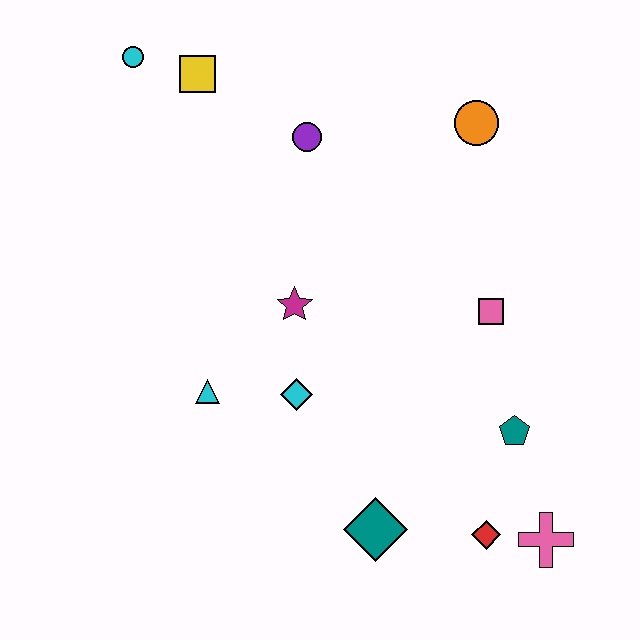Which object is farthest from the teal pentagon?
The cyan circle is farthest from the teal pentagon.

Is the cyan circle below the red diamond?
No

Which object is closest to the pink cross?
The red diamond is closest to the pink cross.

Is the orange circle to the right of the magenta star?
Yes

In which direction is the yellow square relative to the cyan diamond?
The yellow square is above the cyan diamond.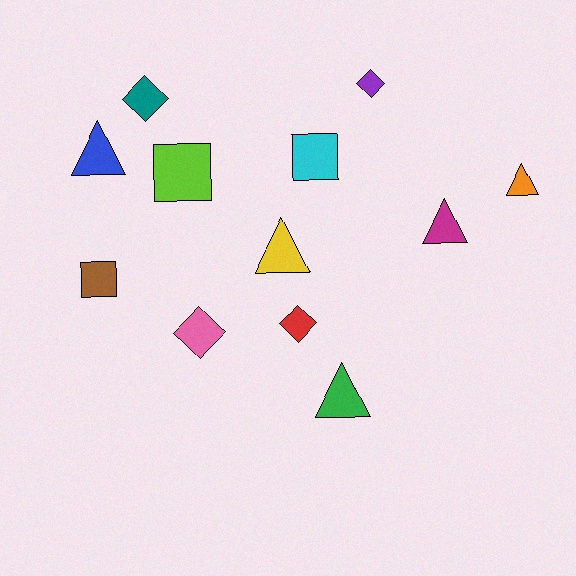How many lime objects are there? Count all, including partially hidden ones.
There is 1 lime object.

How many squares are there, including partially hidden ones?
There are 3 squares.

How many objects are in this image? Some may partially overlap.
There are 12 objects.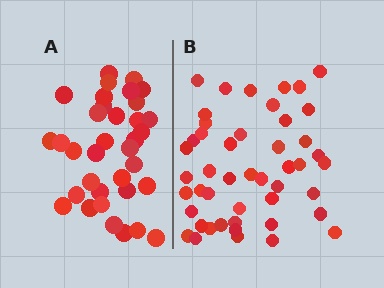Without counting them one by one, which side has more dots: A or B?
Region B (the right region) has more dots.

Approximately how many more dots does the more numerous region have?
Region B has roughly 12 or so more dots than region A.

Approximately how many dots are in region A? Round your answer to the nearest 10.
About 40 dots. (The exact count is 35, which rounds to 40.)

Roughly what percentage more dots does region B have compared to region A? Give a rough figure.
About 35% more.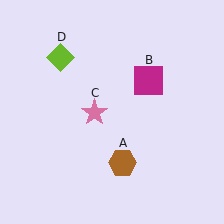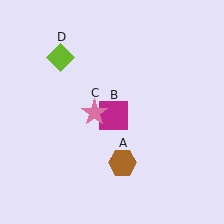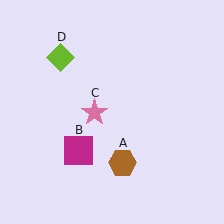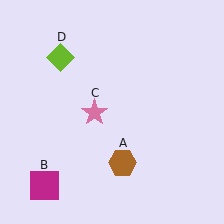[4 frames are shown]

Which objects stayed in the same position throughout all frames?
Brown hexagon (object A) and pink star (object C) and lime diamond (object D) remained stationary.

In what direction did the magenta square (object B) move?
The magenta square (object B) moved down and to the left.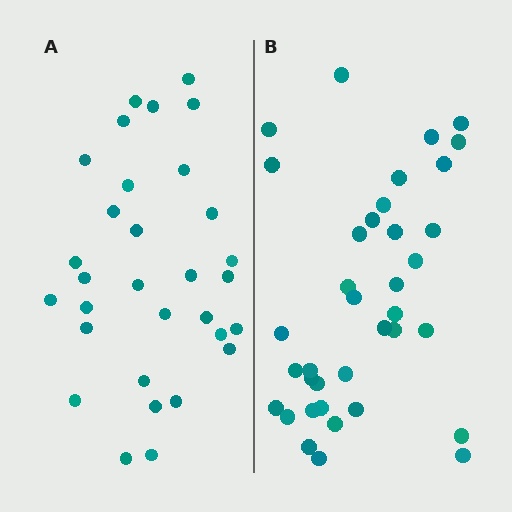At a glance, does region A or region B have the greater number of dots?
Region B (the right region) has more dots.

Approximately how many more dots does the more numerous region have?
Region B has about 6 more dots than region A.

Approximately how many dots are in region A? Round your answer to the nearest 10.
About 30 dots. (The exact count is 31, which rounds to 30.)